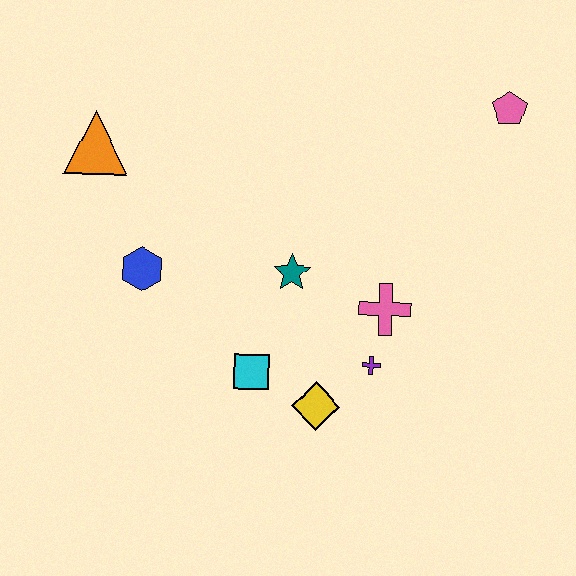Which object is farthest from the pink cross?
The orange triangle is farthest from the pink cross.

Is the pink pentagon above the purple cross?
Yes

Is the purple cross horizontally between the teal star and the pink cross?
Yes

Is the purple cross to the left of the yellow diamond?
No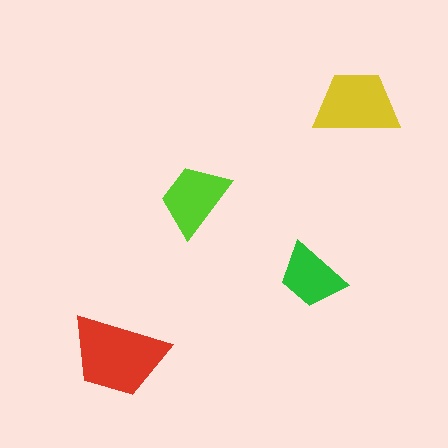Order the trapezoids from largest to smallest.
the red one, the yellow one, the lime one, the green one.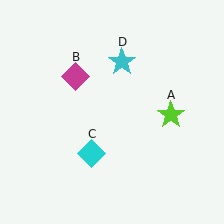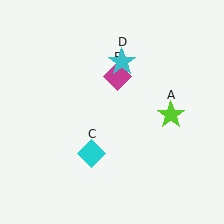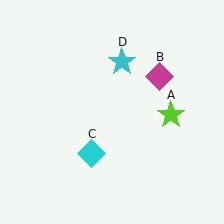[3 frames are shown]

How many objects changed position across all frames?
1 object changed position: magenta diamond (object B).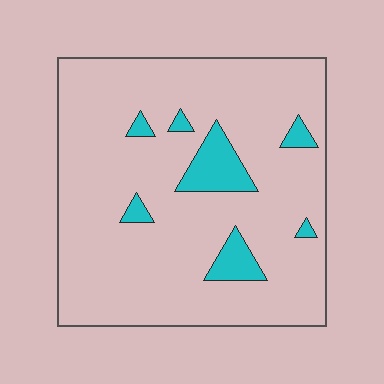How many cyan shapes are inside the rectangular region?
7.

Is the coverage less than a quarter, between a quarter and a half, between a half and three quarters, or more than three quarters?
Less than a quarter.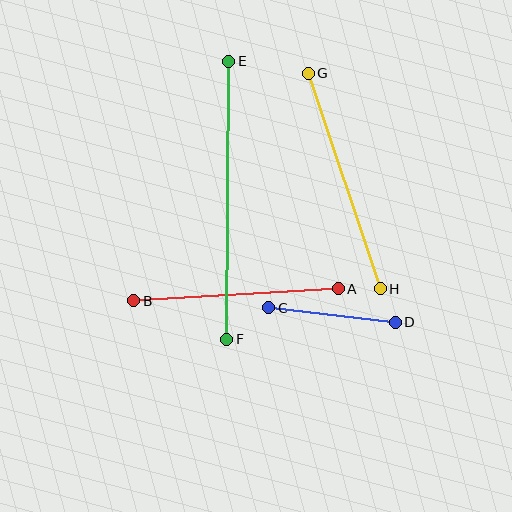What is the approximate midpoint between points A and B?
The midpoint is at approximately (236, 295) pixels.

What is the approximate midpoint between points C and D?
The midpoint is at approximately (332, 315) pixels.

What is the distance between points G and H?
The distance is approximately 227 pixels.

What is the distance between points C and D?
The distance is approximately 128 pixels.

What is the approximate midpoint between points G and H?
The midpoint is at approximately (344, 181) pixels.